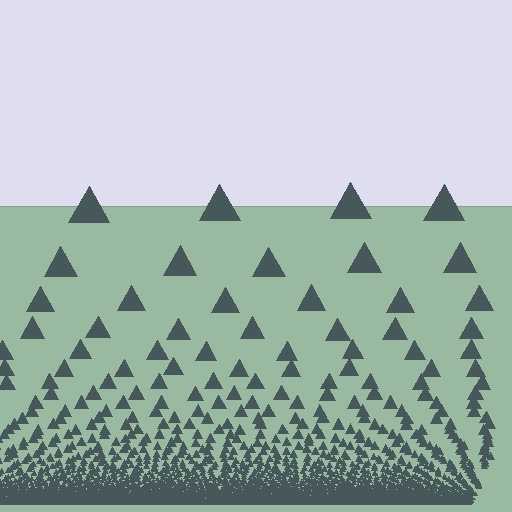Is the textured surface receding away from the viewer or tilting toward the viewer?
The surface appears to tilt toward the viewer. Texture elements get larger and sparser toward the top.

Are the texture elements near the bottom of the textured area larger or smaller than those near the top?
Smaller. The gradient is inverted — elements near the bottom are smaller and denser.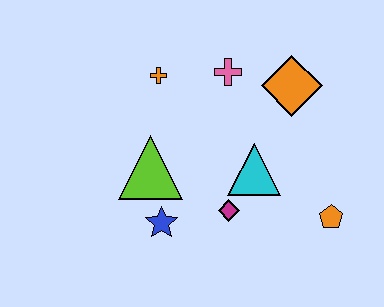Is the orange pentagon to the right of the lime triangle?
Yes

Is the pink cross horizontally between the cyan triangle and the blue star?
Yes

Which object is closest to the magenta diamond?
The cyan triangle is closest to the magenta diamond.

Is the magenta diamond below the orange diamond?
Yes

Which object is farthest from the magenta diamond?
The orange cross is farthest from the magenta diamond.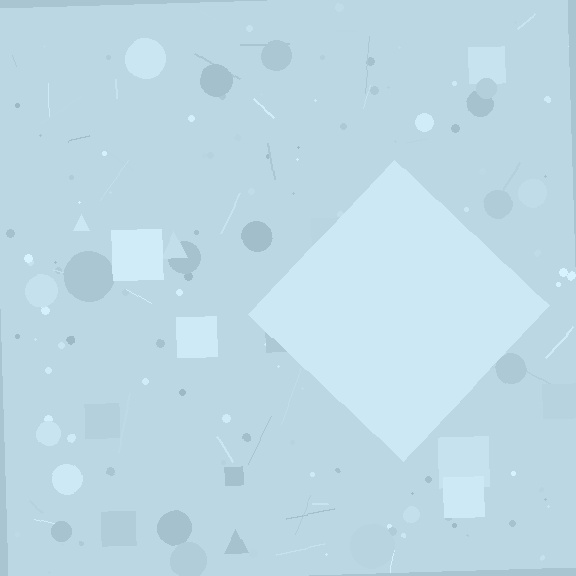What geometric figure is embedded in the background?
A diamond is embedded in the background.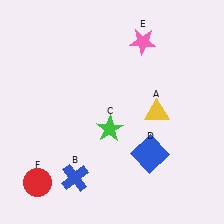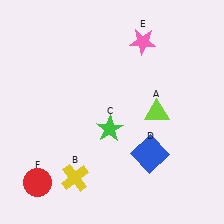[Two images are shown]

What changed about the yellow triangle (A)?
In Image 1, A is yellow. In Image 2, it changed to lime.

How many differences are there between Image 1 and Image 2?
There are 2 differences between the two images.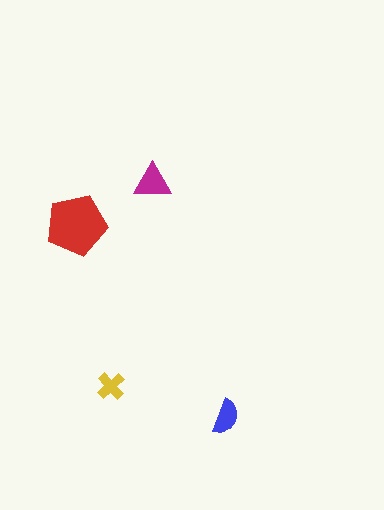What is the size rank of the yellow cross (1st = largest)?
4th.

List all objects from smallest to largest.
The yellow cross, the blue semicircle, the magenta triangle, the red pentagon.